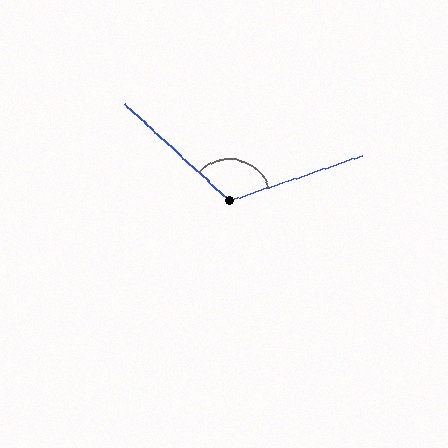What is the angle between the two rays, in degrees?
Approximately 119 degrees.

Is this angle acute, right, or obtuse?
It is obtuse.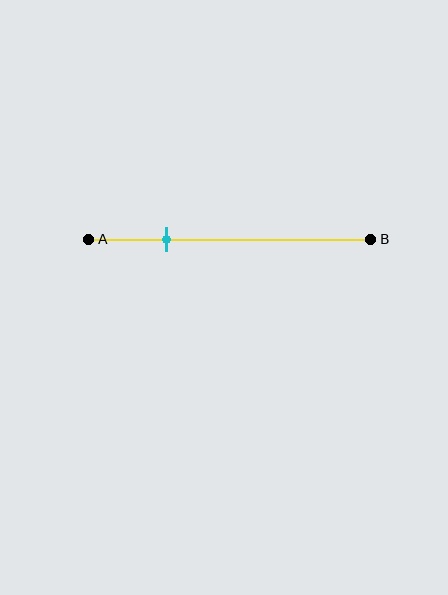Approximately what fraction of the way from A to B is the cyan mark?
The cyan mark is approximately 25% of the way from A to B.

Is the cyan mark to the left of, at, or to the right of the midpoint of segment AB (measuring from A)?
The cyan mark is to the left of the midpoint of segment AB.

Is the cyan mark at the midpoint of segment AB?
No, the mark is at about 25% from A, not at the 50% midpoint.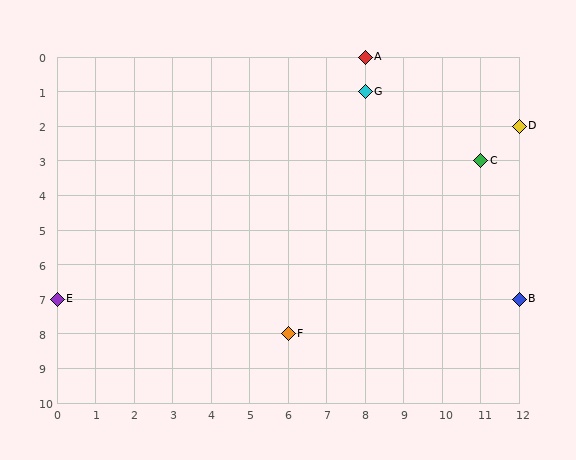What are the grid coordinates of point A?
Point A is at grid coordinates (8, 0).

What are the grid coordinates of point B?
Point B is at grid coordinates (12, 7).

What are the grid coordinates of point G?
Point G is at grid coordinates (8, 1).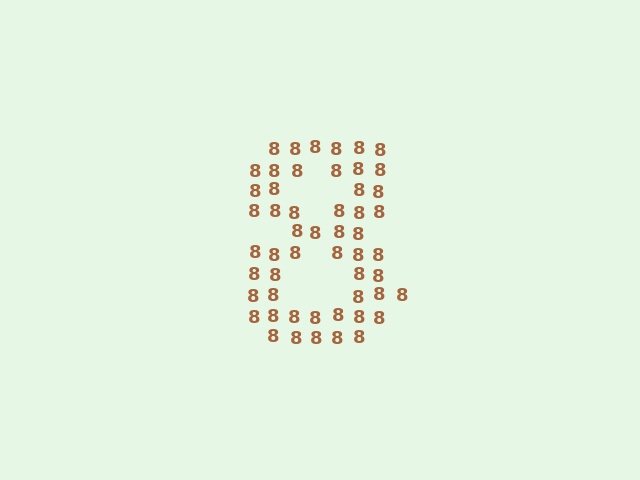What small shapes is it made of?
It is made of small digit 8's.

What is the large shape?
The large shape is the digit 8.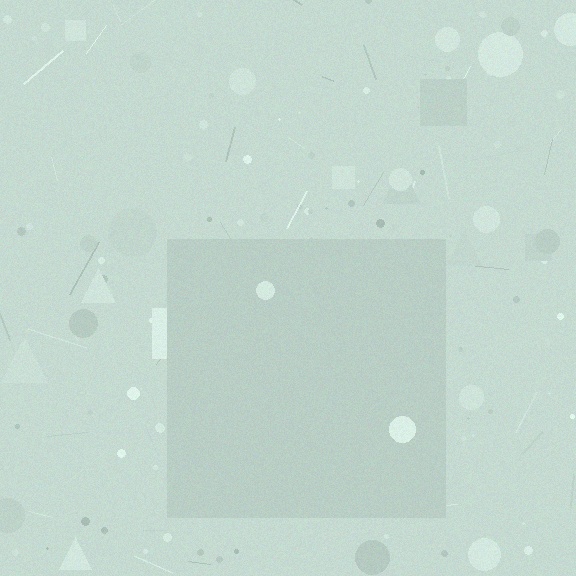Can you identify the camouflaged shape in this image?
The camouflaged shape is a square.